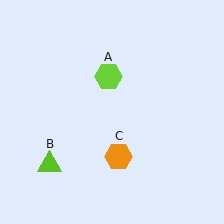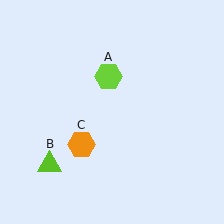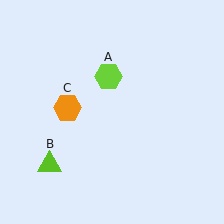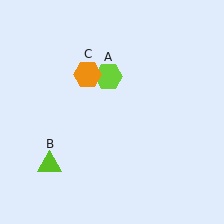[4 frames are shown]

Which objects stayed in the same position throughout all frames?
Lime hexagon (object A) and lime triangle (object B) remained stationary.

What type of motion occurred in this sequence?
The orange hexagon (object C) rotated clockwise around the center of the scene.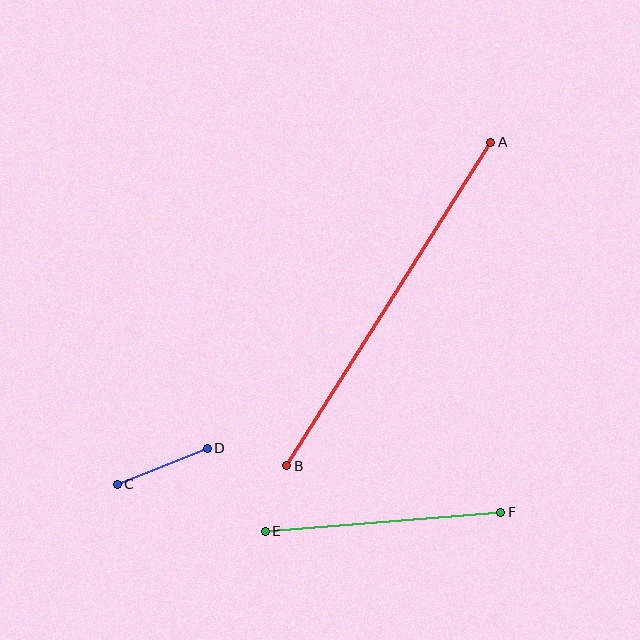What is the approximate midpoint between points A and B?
The midpoint is at approximately (389, 304) pixels.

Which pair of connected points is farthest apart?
Points A and B are farthest apart.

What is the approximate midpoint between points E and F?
The midpoint is at approximately (383, 522) pixels.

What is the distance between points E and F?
The distance is approximately 236 pixels.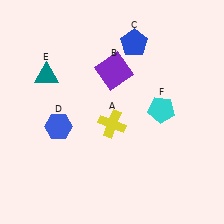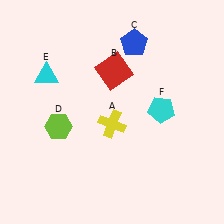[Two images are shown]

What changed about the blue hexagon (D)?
In Image 1, D is blue. In Image 2, it changed to lime.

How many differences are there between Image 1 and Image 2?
There are 3 differences between the two images.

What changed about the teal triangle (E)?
In Image 1, E is teal. In Image 2, it changed to cyan.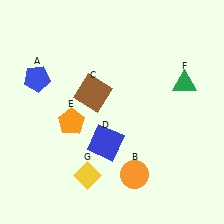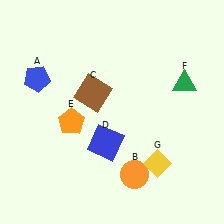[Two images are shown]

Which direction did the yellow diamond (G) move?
The yellow diamond (G) moved right.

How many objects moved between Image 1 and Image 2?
1 object moved between the two images.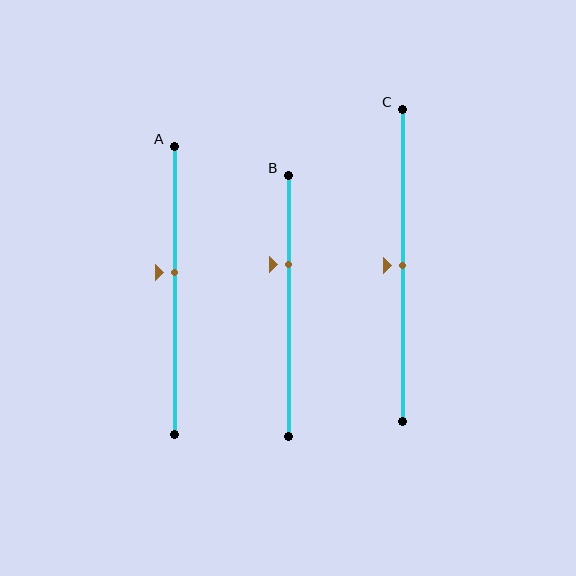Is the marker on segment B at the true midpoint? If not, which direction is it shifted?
No, the marker on segment B is shifted upward by about 16% of the segment length.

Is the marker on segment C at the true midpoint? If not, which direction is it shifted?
Yes, the marker on segment C is at the true midpoint.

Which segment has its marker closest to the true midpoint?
Segment C has its marker closest to the true midpoint.